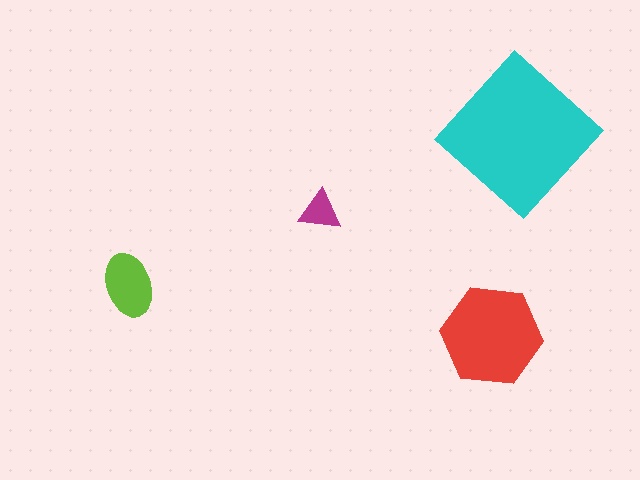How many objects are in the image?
There are 4 objects in the image.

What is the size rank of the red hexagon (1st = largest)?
2nd.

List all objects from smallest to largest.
The magenta triangle, the lime ellipse, the red hexagon, the cyan diamond.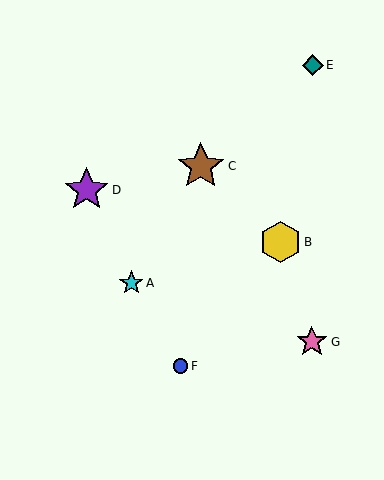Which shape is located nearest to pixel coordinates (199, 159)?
The brown star (labeled C) at (201, 166) is nearest to that location.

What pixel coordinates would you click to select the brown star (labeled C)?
Click at (201, 166) to select the brown star C.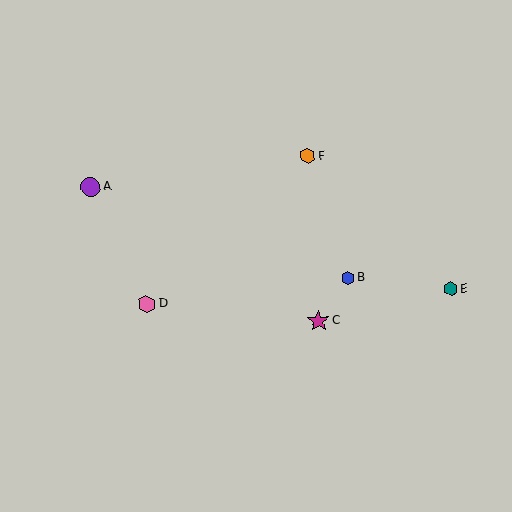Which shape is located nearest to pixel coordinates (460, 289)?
The teal hexagon (labeled E) at (451, 289) is nearest to that location.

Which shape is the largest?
The magenta star (labeled C) is the largest.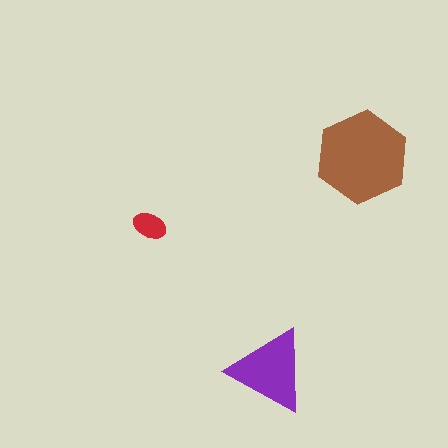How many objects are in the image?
There are 3 objects in the image.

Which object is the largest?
The brown hexagon.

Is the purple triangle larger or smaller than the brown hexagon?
Smaller.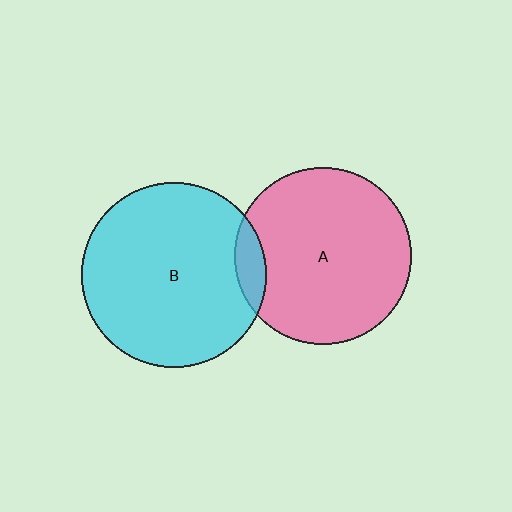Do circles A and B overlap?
Yes.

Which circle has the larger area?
Circle B (cyan).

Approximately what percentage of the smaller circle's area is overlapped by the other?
Approximately 10%.